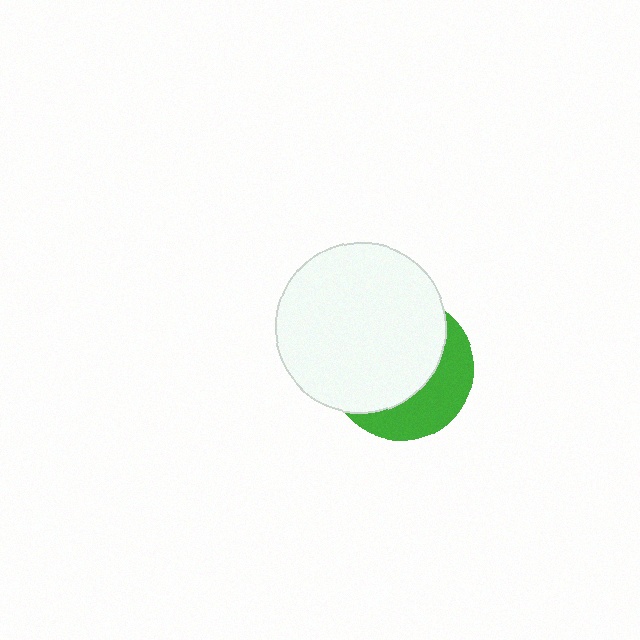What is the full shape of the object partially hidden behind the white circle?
The partially hidden object is a green circle.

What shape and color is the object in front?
The object in front is a white circle.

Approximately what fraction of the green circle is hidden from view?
Roughly 65% of the green circle is hidden behind the white circle.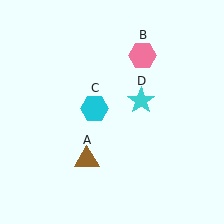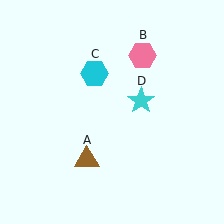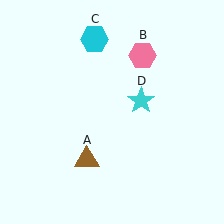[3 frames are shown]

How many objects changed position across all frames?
1 object changed position: cyan hexagon (object C).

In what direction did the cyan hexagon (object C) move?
The cyan hexagon (object C) moved up.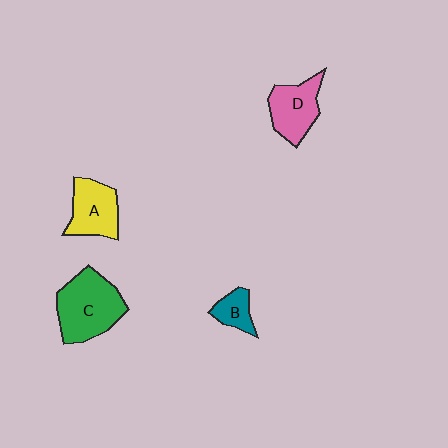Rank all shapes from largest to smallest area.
From largest to smallest: C (green), D (pink), A (yellow), B (teal).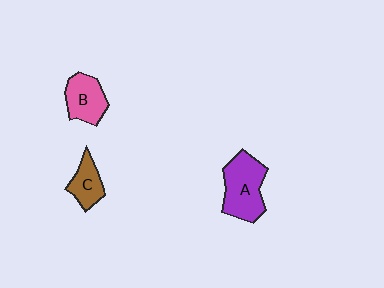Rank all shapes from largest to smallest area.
From largest to smallest: A (purple), B (pink), C (brown).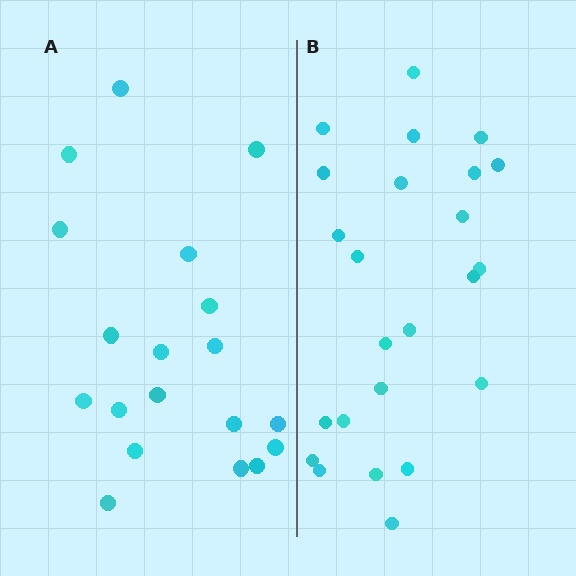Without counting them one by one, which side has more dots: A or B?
Region B (the right region) has more dots.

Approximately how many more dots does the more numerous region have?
Region B has about 5 more dots than region A.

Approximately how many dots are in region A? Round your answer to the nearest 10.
About 20 dots. (The exact count is 19, which rounds to 20.)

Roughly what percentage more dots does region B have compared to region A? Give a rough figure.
About 25% more.